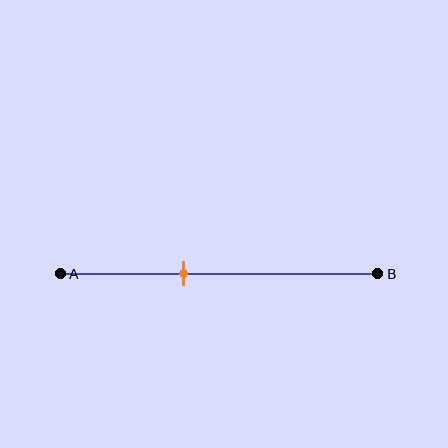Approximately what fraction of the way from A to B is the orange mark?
The orange mark is approximately 40% of the way from A to B.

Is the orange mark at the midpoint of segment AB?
No, the mark is at about 40% from A, not at the 50% midpoint.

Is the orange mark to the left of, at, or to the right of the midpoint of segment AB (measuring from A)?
The orange mark is to the left of the midpoint of segment AB.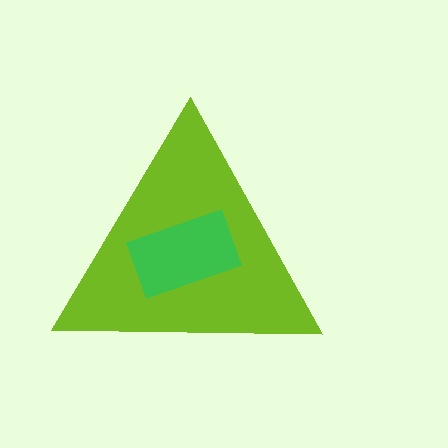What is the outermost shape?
The lime triangle.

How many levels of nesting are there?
2.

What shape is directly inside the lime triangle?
The green rectangle.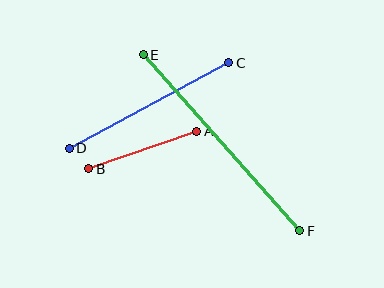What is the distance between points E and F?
The distance is approximately 235 pixels.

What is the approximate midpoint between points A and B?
The midpoint is at approximately (143, 150) pixels.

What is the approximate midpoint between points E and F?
The midpoint is at approximately (221, 143) pixels.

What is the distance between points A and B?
The distance is approximately 115 pixels.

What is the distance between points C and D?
The distance is approximately 181 pixels.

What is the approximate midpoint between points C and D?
The midpoint is at approximately (149, 106) pixels.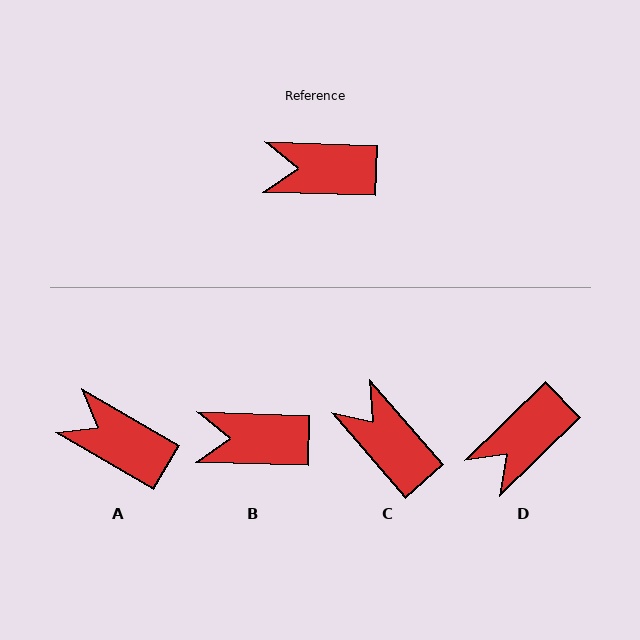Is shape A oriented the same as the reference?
No, it is off by about 29 degrees.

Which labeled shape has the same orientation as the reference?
B.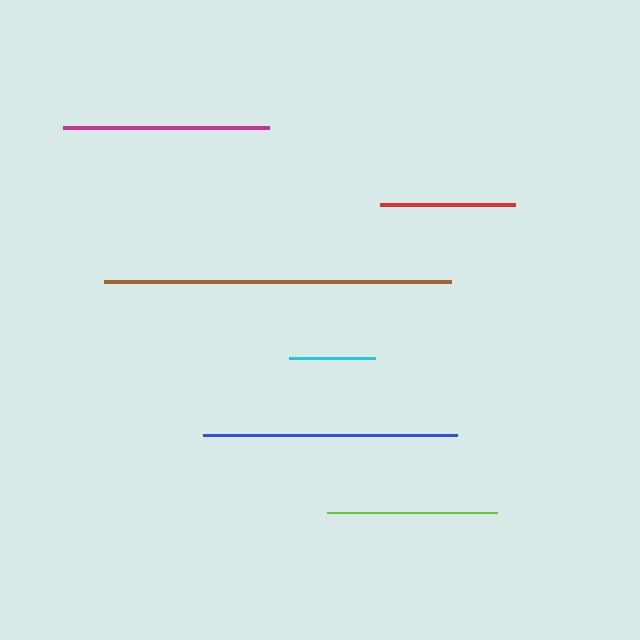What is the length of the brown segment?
The brown segment is approximately 348 pixels long.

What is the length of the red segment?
The red segment is approximately 135 pixels long.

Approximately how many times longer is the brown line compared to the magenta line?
The brown line is approximately 1.7 times the length of the magenta line.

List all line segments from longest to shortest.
From longest to shortest: brown, blue, magenta, lime, red, cyan.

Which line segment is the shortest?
The cyan line is the shortest at approximately 86 pixels.